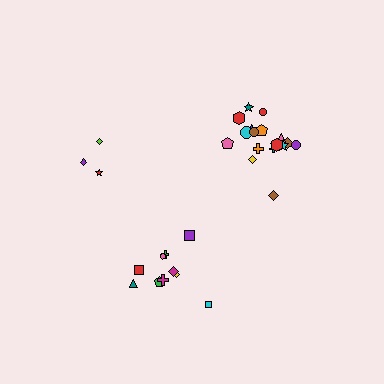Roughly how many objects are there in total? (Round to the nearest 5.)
Roughly 30 objects in total.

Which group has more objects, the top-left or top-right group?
The top-right group.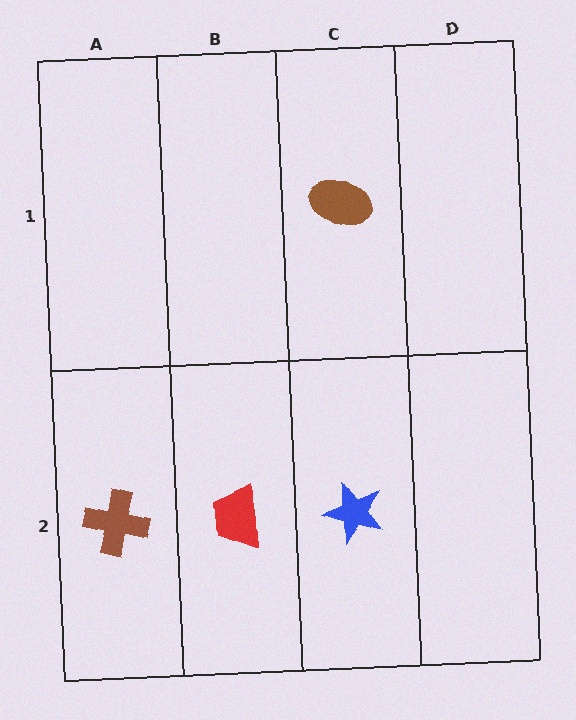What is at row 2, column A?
A brown cross.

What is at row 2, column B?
A red trapezoid.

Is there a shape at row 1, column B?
No, that cell is empty.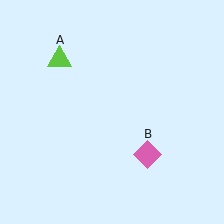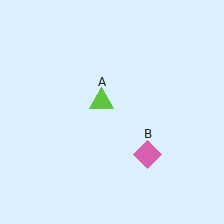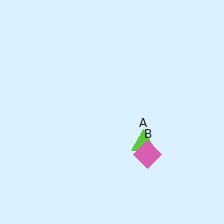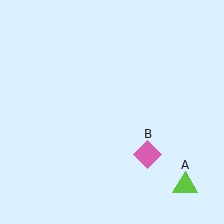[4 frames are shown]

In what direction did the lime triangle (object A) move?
The lime triangle (object A) moved down and to the right.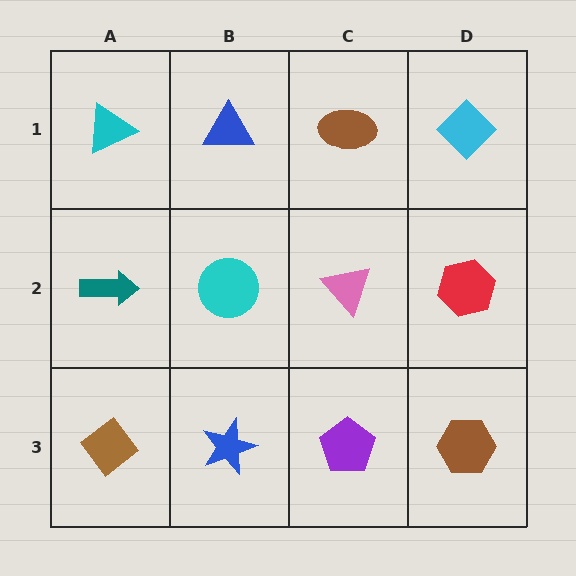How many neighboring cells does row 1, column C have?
3.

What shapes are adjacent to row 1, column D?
A red hexagon (row 2, column D), a brown ellipse (row 1, column C).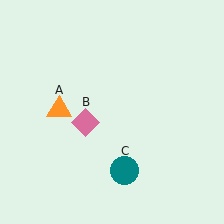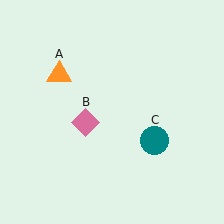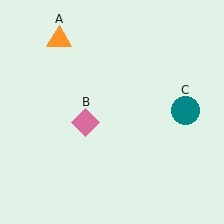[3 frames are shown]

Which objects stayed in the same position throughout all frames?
Pink diamond (object B) remained stationary.